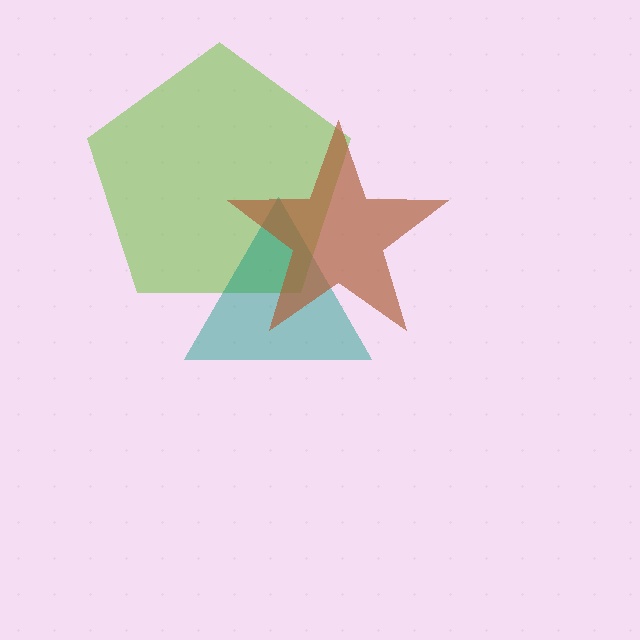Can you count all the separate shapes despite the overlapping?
Yes, there are 3 separate shapes.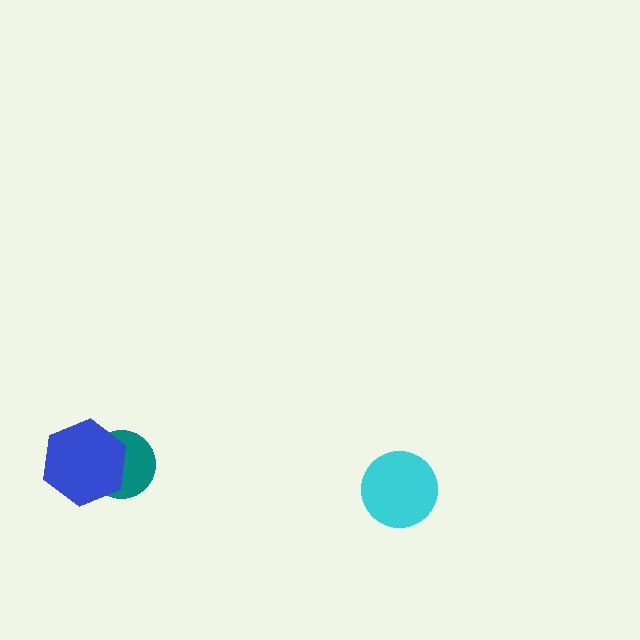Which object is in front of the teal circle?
The blue hexagon is in front of the teal circle.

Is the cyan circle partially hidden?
No, no other shape covers it.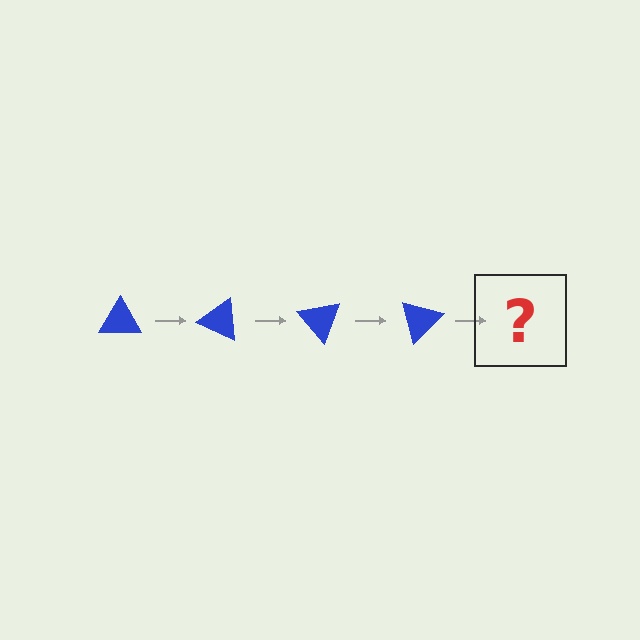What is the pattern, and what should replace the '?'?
The pattern is that the triangle rotates 25 degrees each step. The '?' should be a blue triangle rotated 100 degrees.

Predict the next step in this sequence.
The next step is a blue triangle rotated 100 degrees.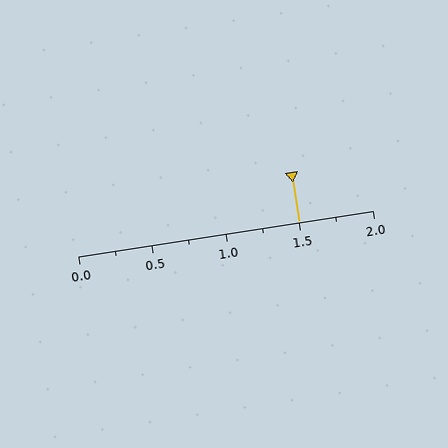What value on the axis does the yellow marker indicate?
The marker indicates approximately 1.5.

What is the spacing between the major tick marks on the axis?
The major ticks are spaced 0.5 apart.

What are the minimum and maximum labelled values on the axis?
The axis runs from 0.0 to 2.0.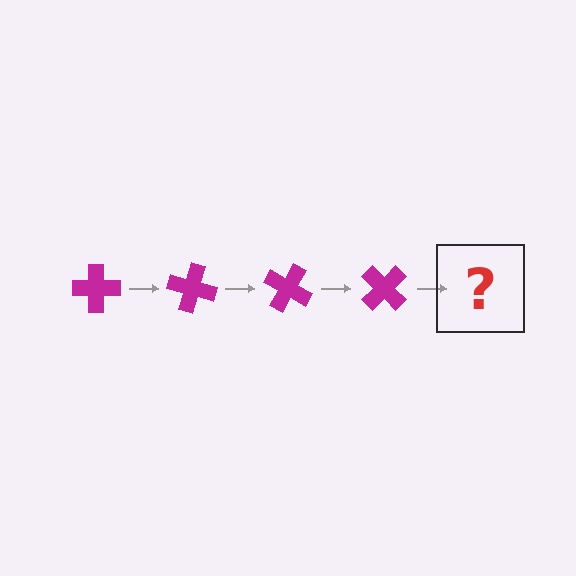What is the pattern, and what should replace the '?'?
The pattern is that the cross rotates 15 degrees each step. The '?' should be a magenta cross rotated 60 degrees.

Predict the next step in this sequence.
The next step is a magenta cross rotated 60 degrees.